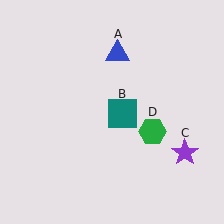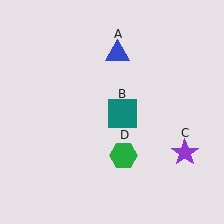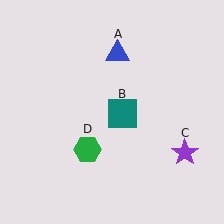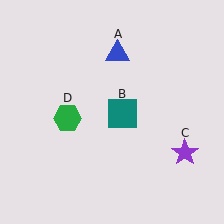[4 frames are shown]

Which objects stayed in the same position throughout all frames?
Blue triangle (object A) and teal square (object B) and purple star (object C) remained stationary.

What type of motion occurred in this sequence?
The green hexagon (object D) rotated clockwise around the center of the scene.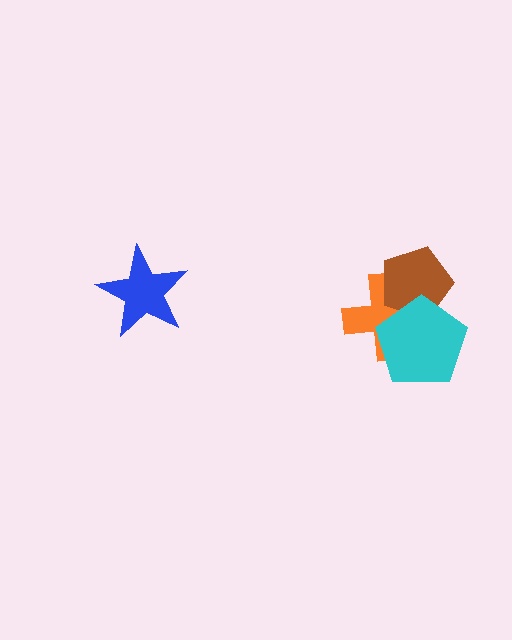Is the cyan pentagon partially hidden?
No, no other shape covers it.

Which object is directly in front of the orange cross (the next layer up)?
The brown pentagon is directly in front of the orange cross.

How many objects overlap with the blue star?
0 objects overlap with the blue star.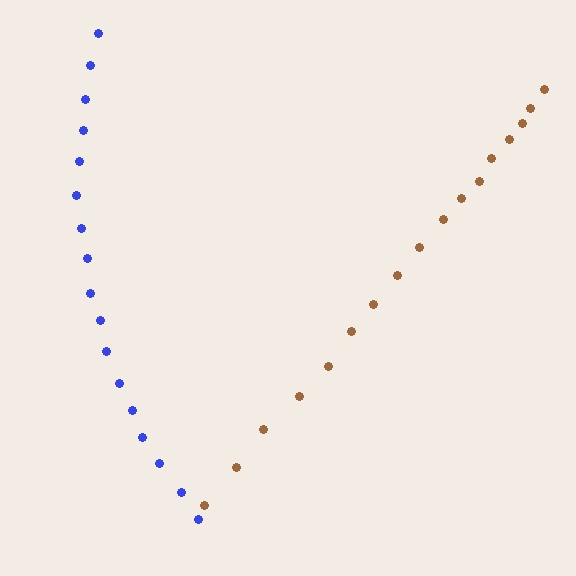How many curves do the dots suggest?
There are 2 distinct paths.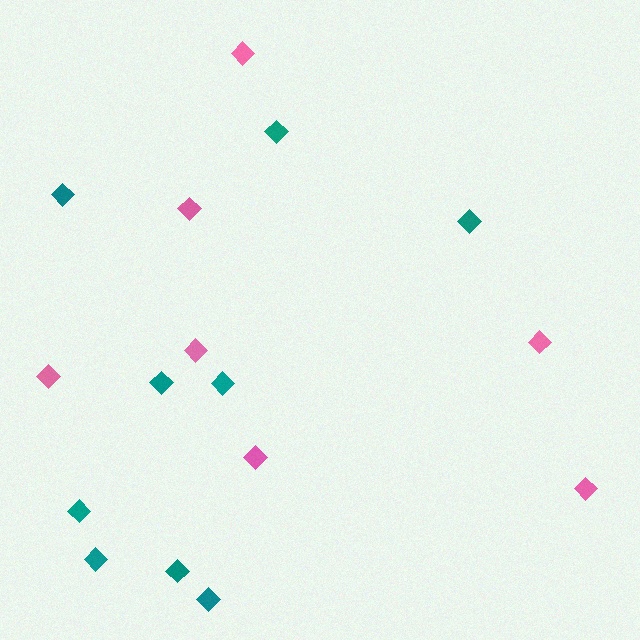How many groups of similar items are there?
There are 2 groups: one group of pink diamonds (7) and one group of teal diamonds (9).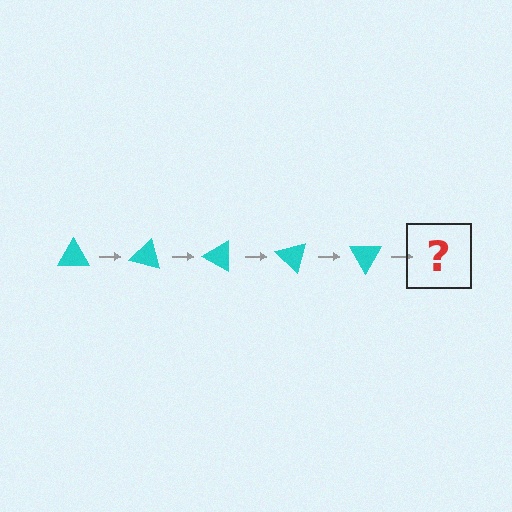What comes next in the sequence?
The next element should be a cyan triangle rotated 75 degrees.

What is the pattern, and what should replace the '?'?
The pattern is that the triangle rotates 15 degrees each step. The '?' should be a cyan triangle rotated 75 degrees.